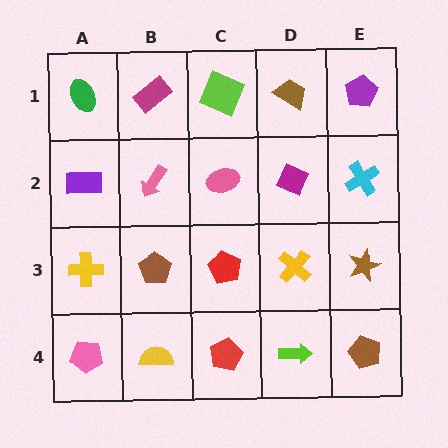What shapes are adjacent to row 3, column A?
A purple rectangle (row 2, column A), a pink pentagon (row 4, column A), a brown pentagon (row 3, column B).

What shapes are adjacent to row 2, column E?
A purple pentagon (row 1, column E), a brown star (row 3, column E), a magenta diamond (row 2, column D).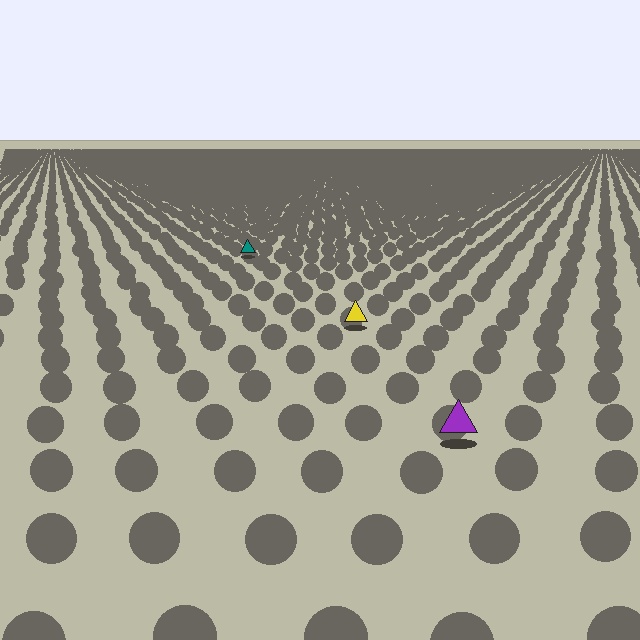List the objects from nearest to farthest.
From nearest to farthest: the purple triangle, the yellow triangle, the teal triangle.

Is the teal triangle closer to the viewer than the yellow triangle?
No. The yellow triangle is closer — you can tell from the texture gradient: the ground texture is coarser near it.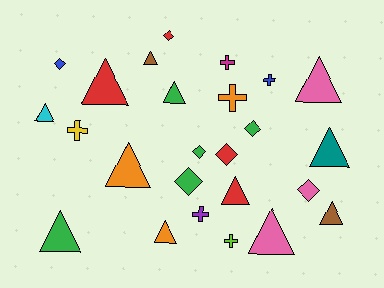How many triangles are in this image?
There are 12 triangles.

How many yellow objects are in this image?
There is 1 yellow object.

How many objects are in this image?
There are 25 objects.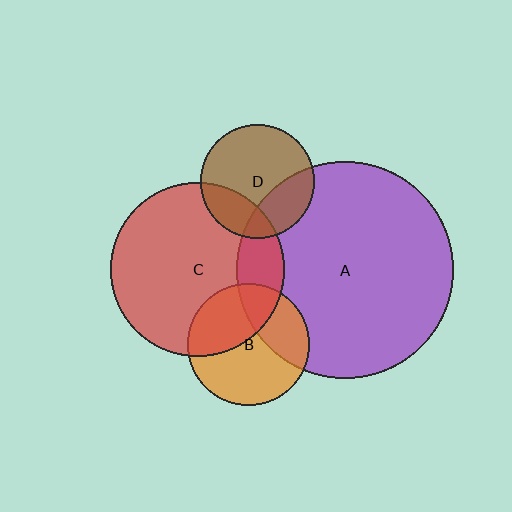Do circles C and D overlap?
Yes.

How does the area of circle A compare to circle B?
Approximately 3.2 times.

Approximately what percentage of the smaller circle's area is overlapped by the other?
Approximately 25%.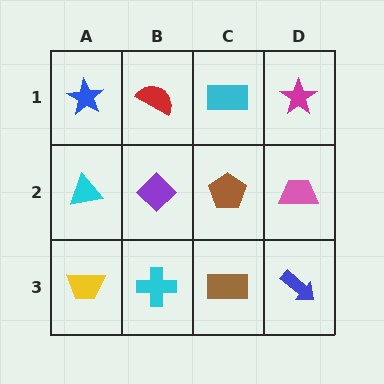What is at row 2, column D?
A pink trapezoid.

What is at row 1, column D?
A magenta star.